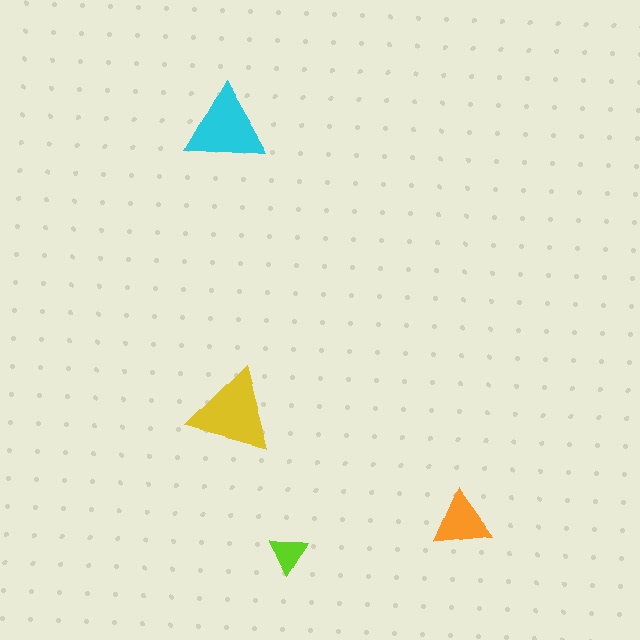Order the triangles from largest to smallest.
the yellow one, the cyan one, the orange one, the lime one.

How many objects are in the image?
There are 4 objects in the image.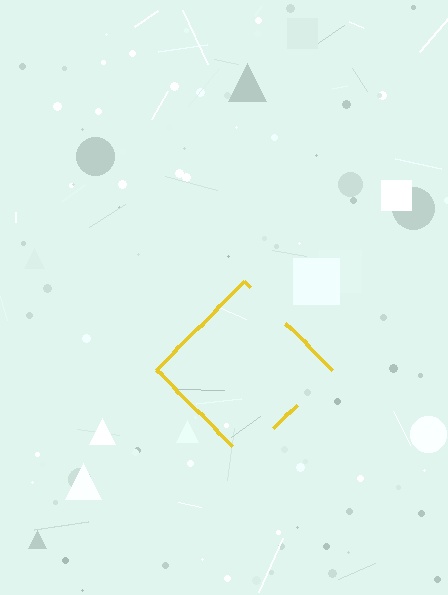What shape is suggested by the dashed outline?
The dashed outline suggests a diamond.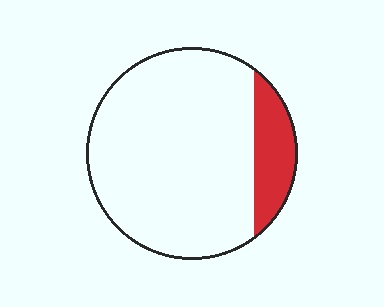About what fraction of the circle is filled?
About one sixth (1/6).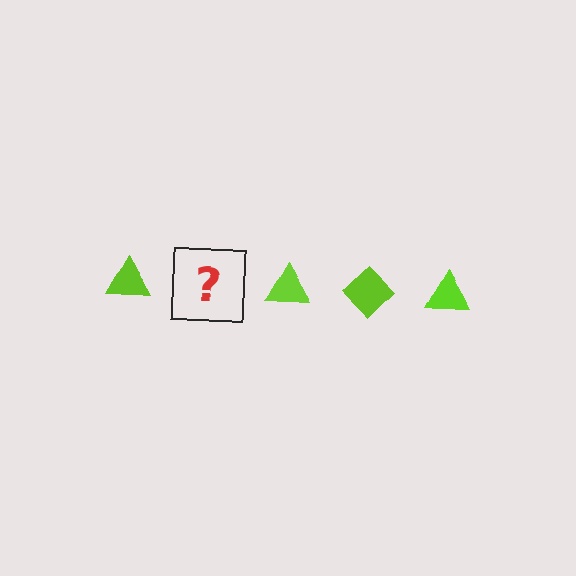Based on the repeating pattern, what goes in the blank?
The blank should be a lime diamond.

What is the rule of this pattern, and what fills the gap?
The rule is that the pattern cycles through triangle, diamond shapes in lime. The gap should be filled with a lime diamond.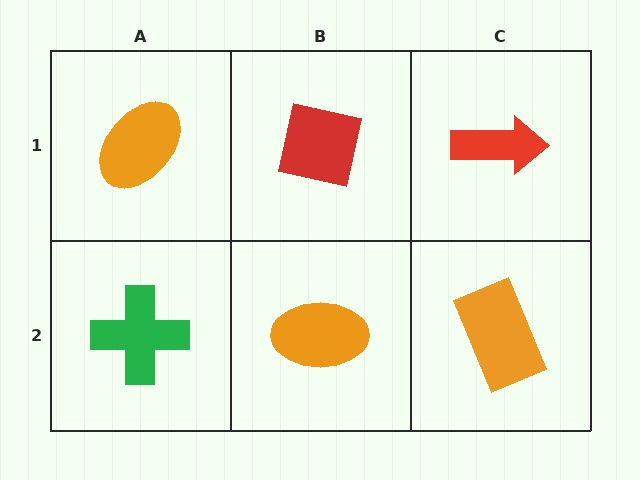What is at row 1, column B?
A red square.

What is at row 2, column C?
An orange rectangle.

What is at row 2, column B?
An orange ellipse.